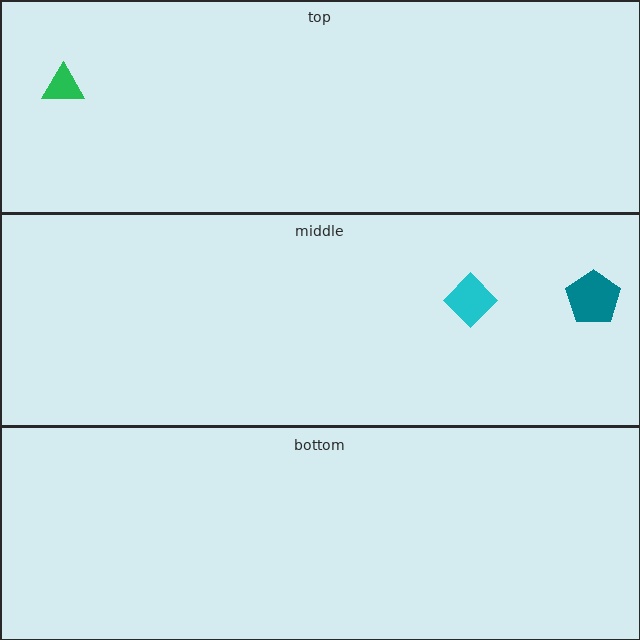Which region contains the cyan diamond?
The middle region.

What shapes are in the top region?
The green triangle.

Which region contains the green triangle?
The top region.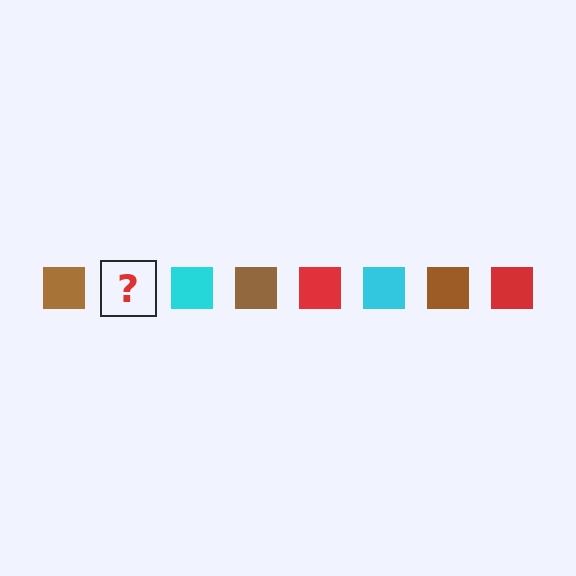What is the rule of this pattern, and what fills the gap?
The rule is that the pattern cycles through brown, red, cyan squares. The gap should be filled with a red square.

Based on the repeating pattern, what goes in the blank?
The blank should be a red square.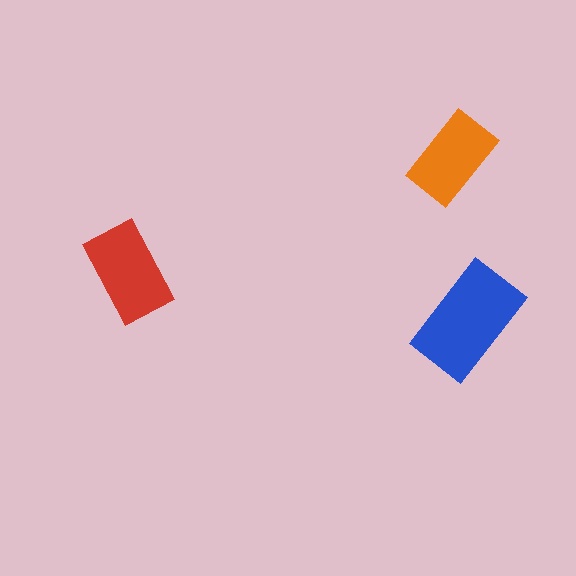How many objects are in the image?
There are 3 objects in the image.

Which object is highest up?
The orange rectangle is topmost.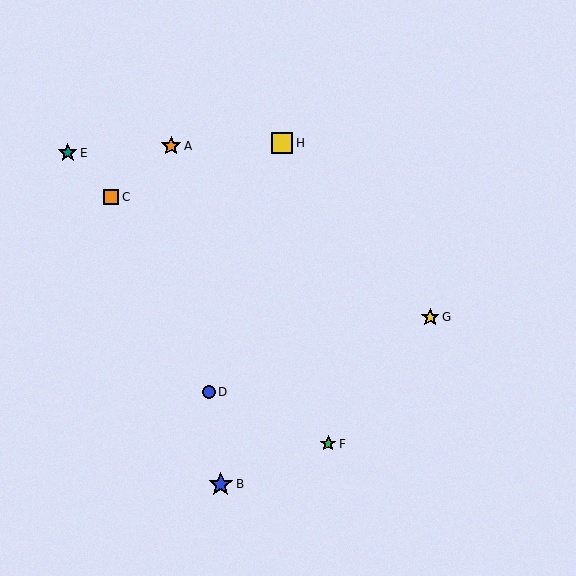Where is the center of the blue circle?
The center of the blue circle is at (209, 392).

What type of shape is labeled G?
Shape G is a yellow star.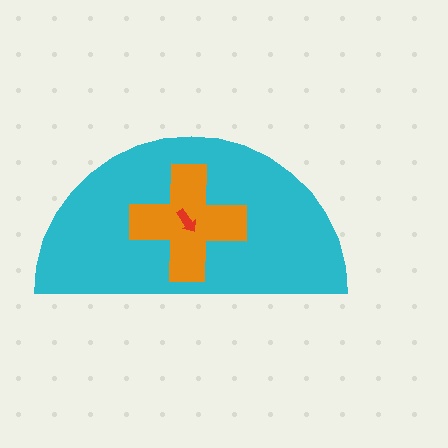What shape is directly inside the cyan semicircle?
The orange cross.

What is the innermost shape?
The red arrow.